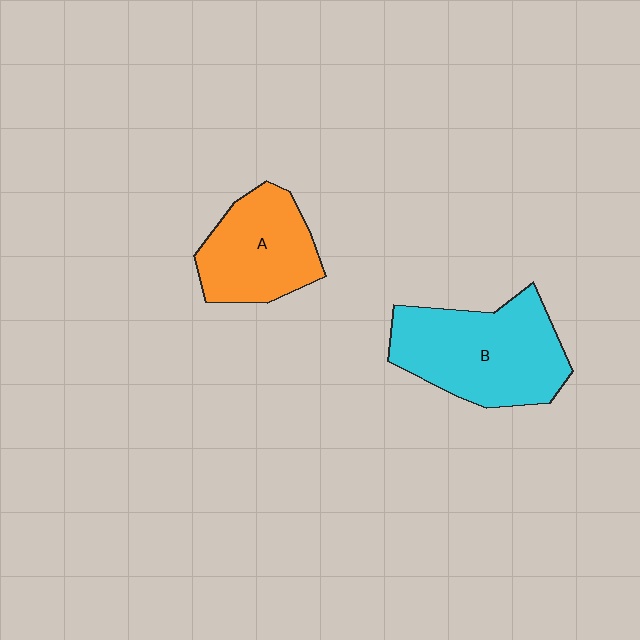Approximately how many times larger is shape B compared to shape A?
Approximately 1.4 times.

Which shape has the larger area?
Shape B (cyan).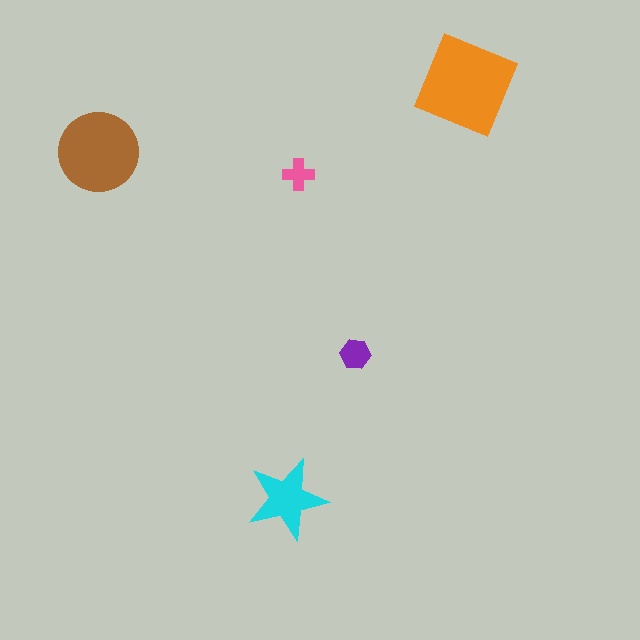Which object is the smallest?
The pink cross.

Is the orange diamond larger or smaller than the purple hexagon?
Larger.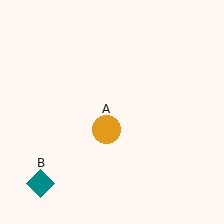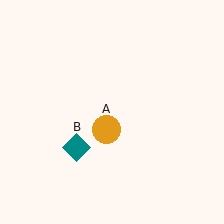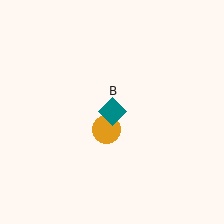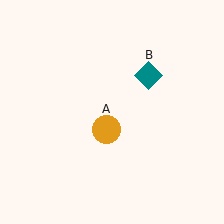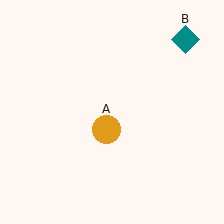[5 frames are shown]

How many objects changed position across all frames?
1 object changed position: teal diamond (object B).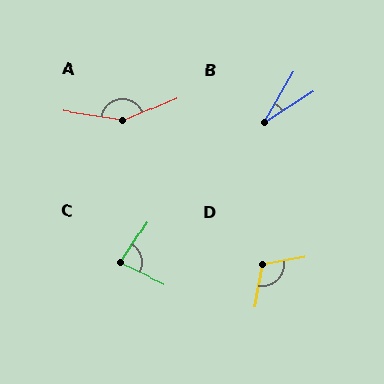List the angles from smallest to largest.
B (27°), C (83°), D (110°), A (148°).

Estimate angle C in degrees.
Approximately 83 degrees.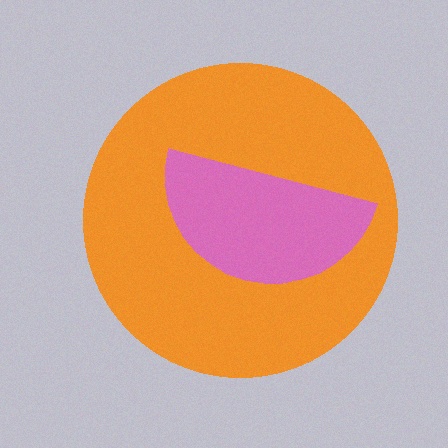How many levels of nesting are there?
2.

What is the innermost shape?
The pink semicircle.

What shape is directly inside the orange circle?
The pink semicircle.